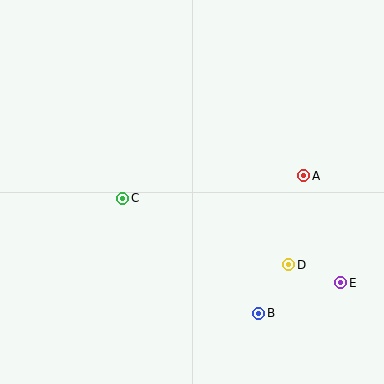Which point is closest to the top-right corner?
Point A is closest to the top-right corner.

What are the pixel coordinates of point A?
Point A is at (304, 176).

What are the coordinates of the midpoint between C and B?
The midpoint between C and B is at (191, 256).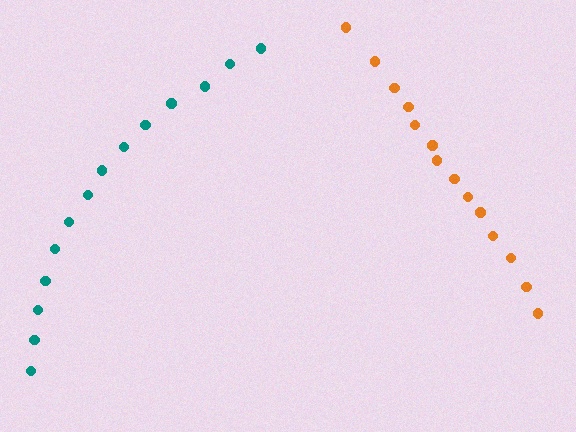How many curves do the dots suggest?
There are 2 distinct paths.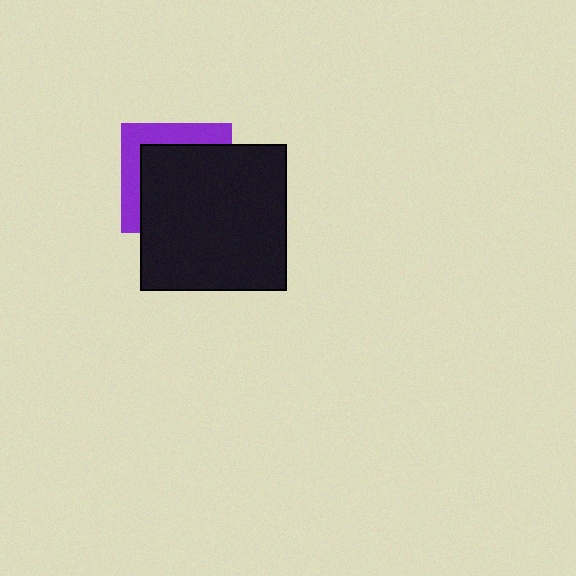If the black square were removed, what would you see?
You would see the complete purple square.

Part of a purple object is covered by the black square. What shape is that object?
It is a square.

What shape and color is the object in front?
The object in front is a black square.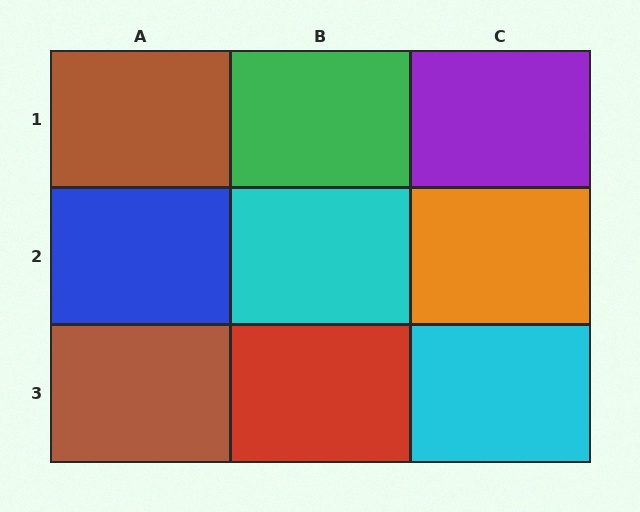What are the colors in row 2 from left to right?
Blue, cyan, orange.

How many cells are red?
1 cell is red.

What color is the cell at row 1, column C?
Purple.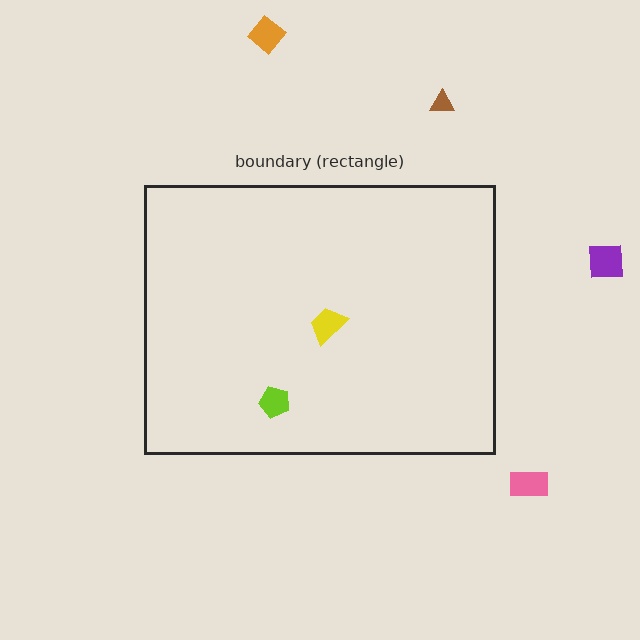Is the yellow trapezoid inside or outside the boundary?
Inside.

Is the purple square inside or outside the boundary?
Outside.